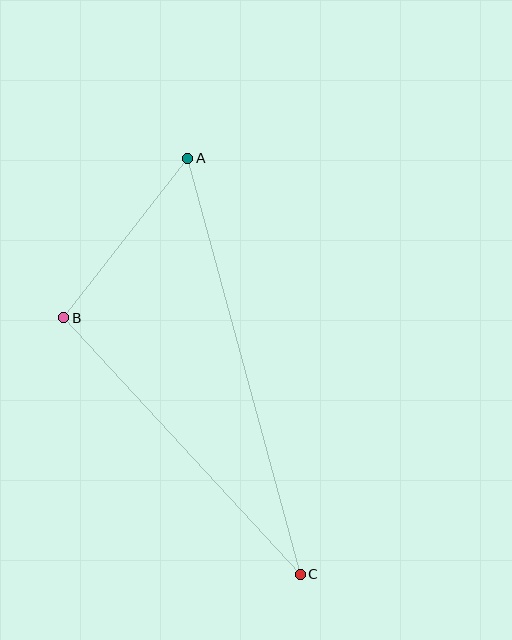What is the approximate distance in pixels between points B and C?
The distance between B and C is approximately 349 pixels.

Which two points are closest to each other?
Points A and B are closest to each other.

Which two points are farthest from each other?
Points A and C are farthest from each other.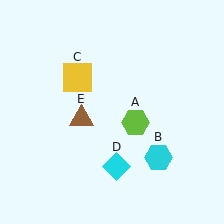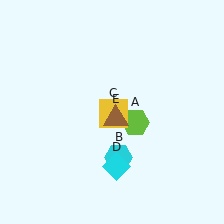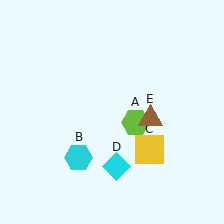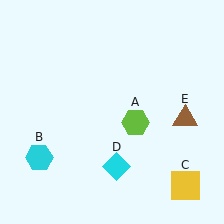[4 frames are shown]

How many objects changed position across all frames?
3 objects changed position: cyan hexagon (object B), yellow square (object C), brown triangle (object E).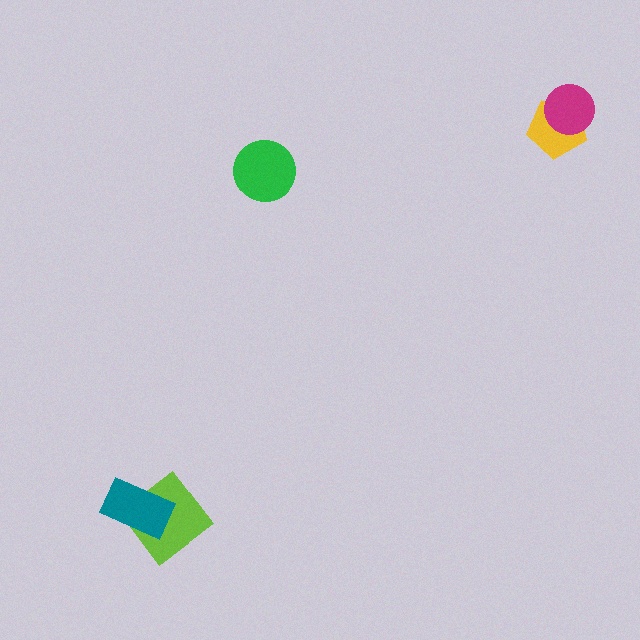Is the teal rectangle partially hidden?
No, no other shape covers it.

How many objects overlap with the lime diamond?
1 object overlaps with the lime diamond.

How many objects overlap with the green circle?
0 objects overlap with the green circle.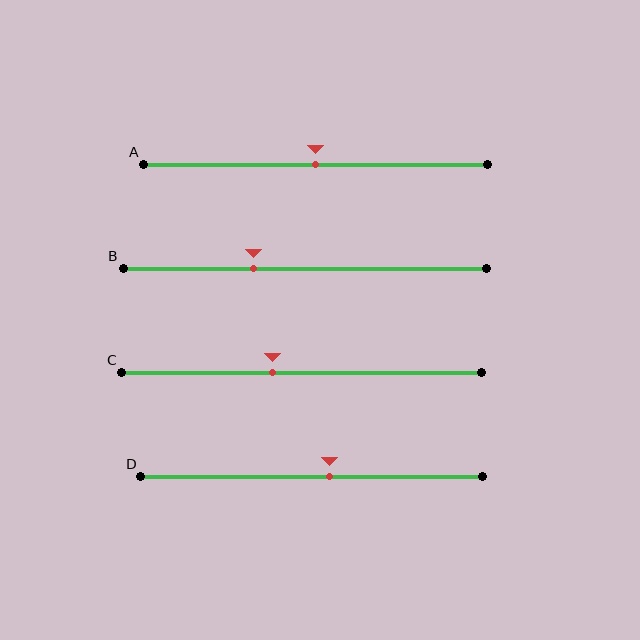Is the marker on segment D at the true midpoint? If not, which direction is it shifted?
No, the marker on segment D is shifted to the right by about 5% of the segment length.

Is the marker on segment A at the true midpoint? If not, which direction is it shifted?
Yes, the marker on segment A is at the true midpoint.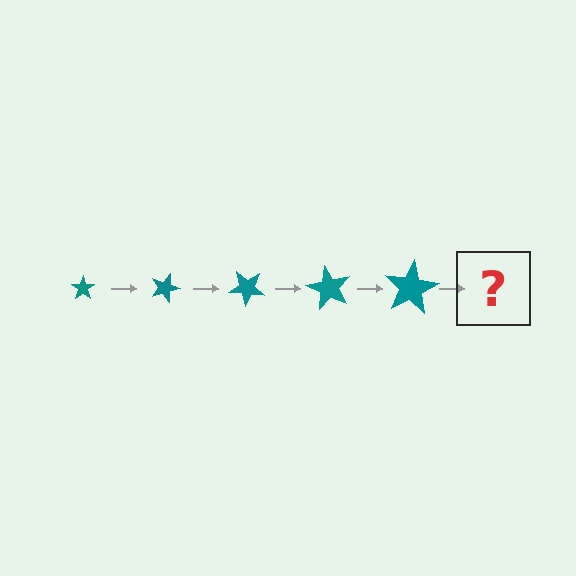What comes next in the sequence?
The next element should be a star, larger than the previous one and rotated 100 degrees from the start.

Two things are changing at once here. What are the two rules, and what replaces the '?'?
The two rules are that the star grows larger each step and it rotates 20 degrees each step. The '?' should be a star, larger than the previous one and rotated 100 degrees from the start.